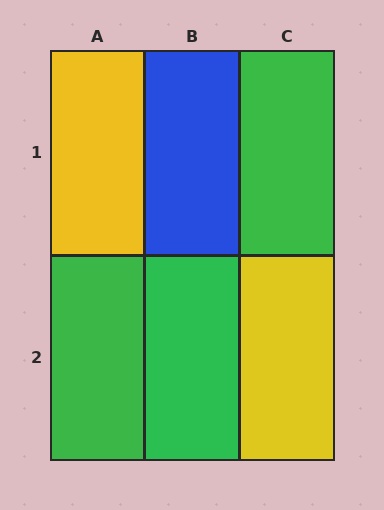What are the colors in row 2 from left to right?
Green, green, yellow.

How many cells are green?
3 cells are green.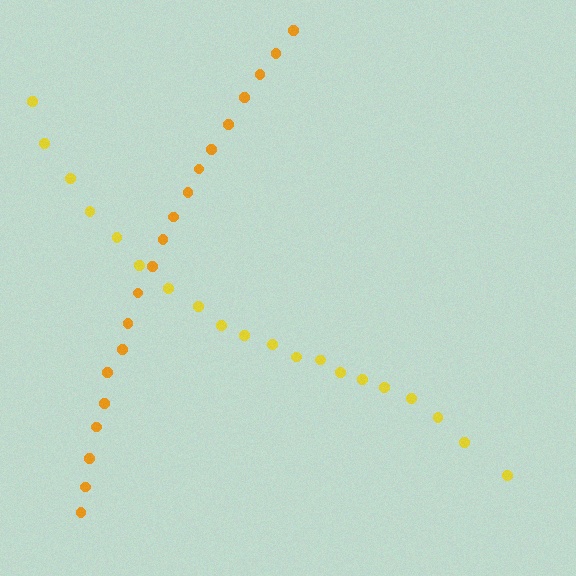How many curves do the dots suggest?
There are 2 distinct paths.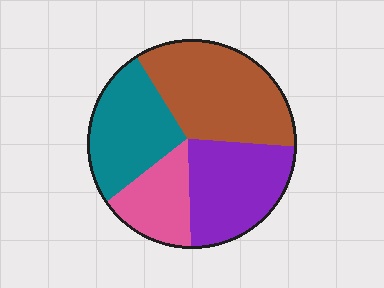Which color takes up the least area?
Pink, at roughly 15%.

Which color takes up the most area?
Brown, at roughly 35%.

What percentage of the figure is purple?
Purple covers roughly 25% of the figure.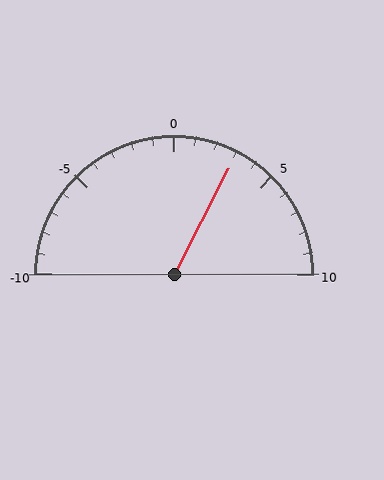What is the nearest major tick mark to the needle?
The nearest major tick mark is 5.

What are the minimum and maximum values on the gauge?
The gauge ranges from -10 to 10.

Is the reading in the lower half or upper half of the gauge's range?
The reading is in the upper half of the range (-10 to 10).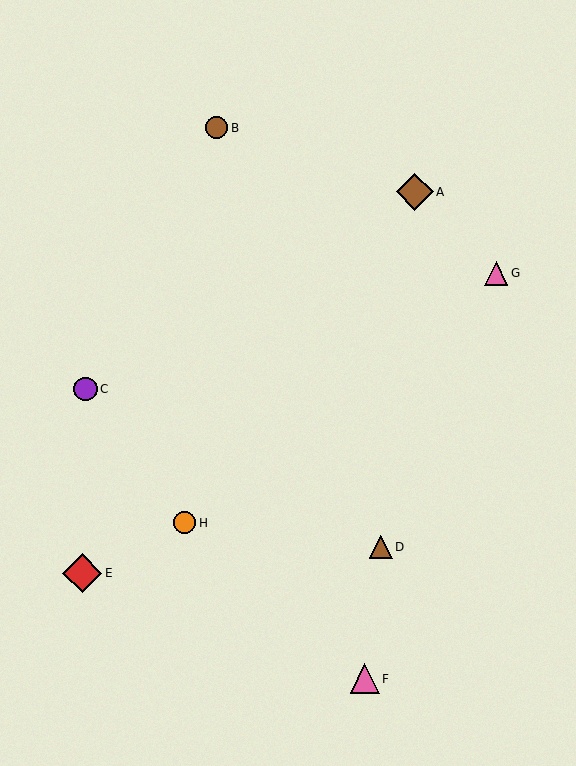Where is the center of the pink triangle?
The center of the pink triangle is at (496, 273).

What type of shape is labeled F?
Shape F is a pink triangle.